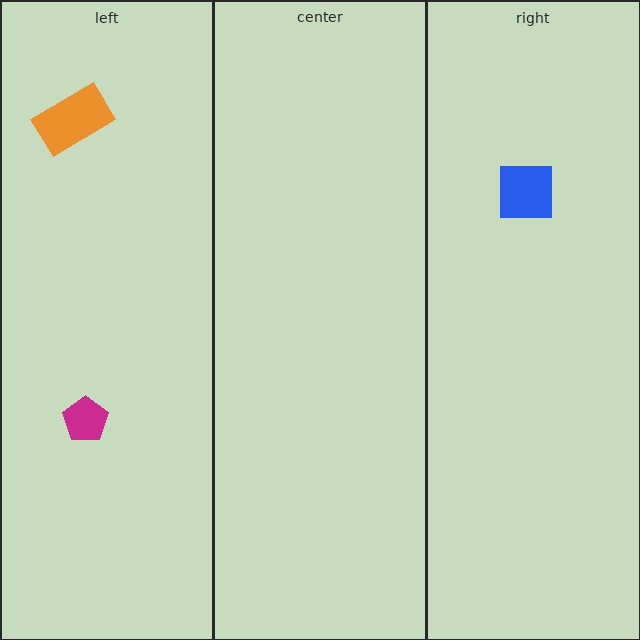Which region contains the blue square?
The right region.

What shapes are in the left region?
The magenta pentagon, the orange rectangle.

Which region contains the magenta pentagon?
The left region.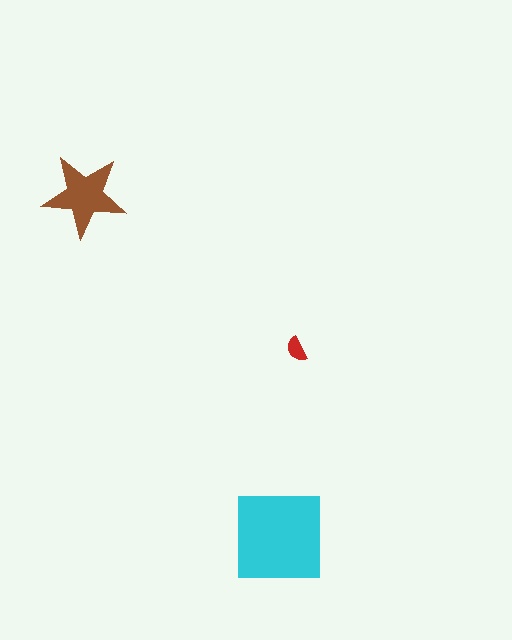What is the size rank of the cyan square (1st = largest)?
1st.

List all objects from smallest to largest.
The red semicircle, the brown star, the cyan square.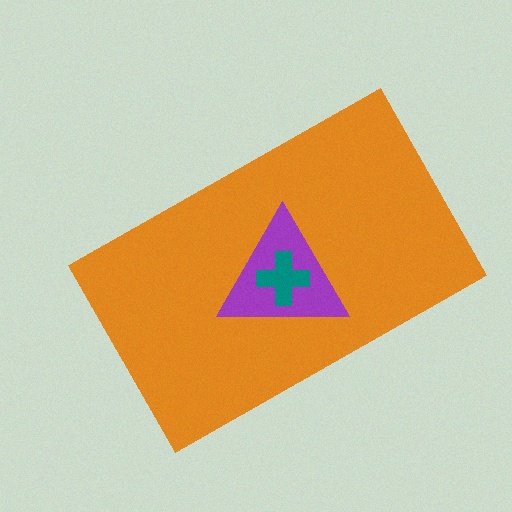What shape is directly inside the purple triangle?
The teal cross.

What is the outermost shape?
The orange rectangle.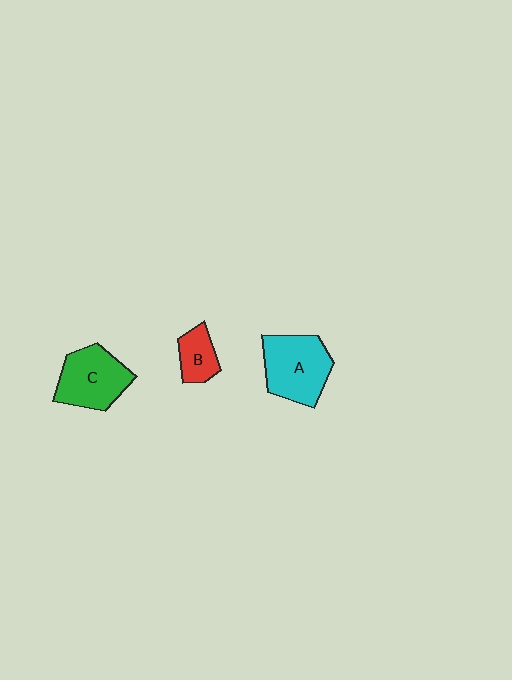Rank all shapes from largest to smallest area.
From largest to smallest: A (cyan), C (green), B (red).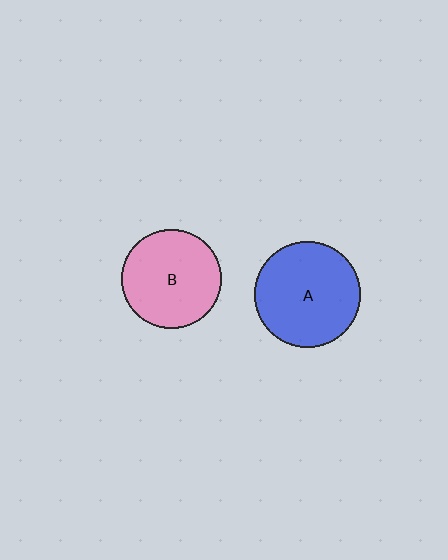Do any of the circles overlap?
No, none of the circles overlap.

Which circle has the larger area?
Circle A (blue).